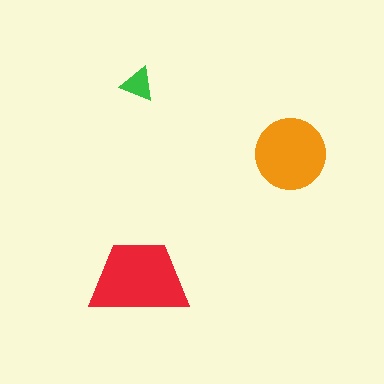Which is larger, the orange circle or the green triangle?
The orange circle.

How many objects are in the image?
There are 3 objects in the image.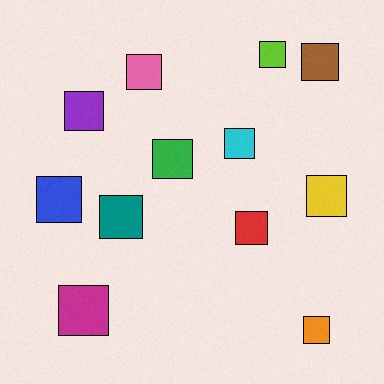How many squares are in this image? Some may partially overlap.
There are 12 squares.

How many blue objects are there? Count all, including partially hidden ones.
There is 1 blue object.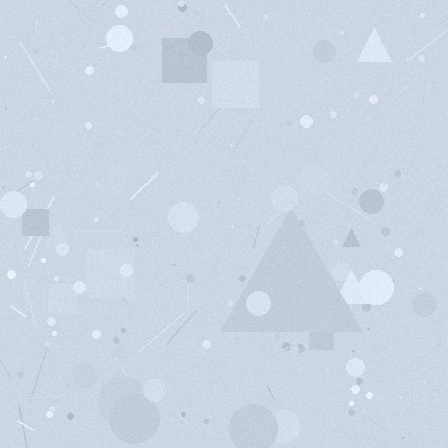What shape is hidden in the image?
A triangle is hidden in the image.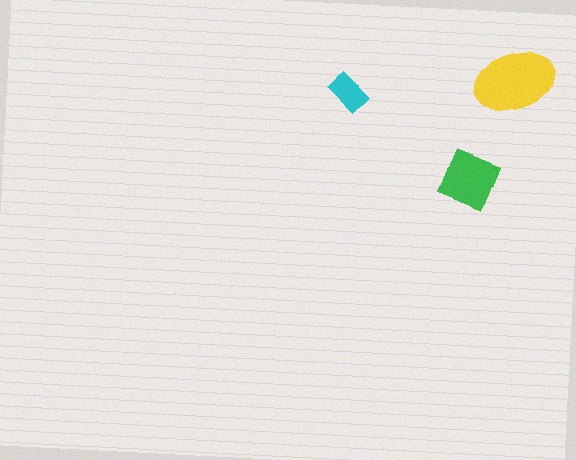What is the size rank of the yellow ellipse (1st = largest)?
1st.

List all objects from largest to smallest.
The yellow ellipse, the green square, the cyan rectangle.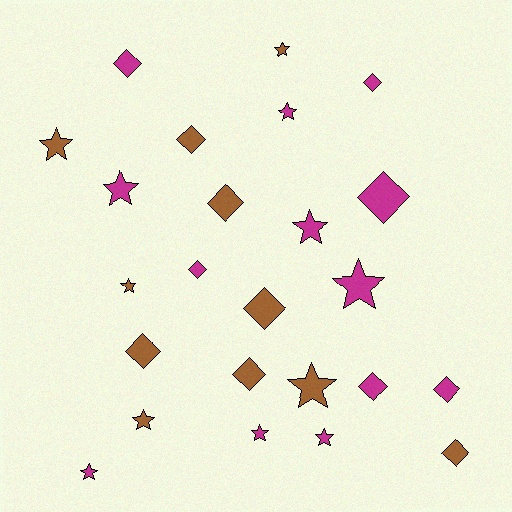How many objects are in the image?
There are 24 objects.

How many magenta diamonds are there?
There are 6 magenta diamonds.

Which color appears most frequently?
Magenta, with 13 objects.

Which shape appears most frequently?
Diamond, with 12 objects.